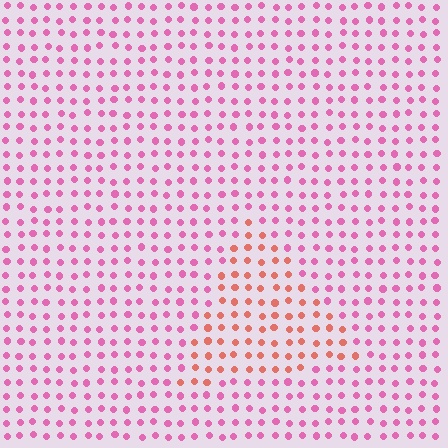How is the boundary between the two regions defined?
The boundary is defined purely by a slight shift in hue (about 42 degrees). Spacing, size, and orientation are identical on both sides.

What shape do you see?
I see a triangle.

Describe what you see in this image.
The image is filled with small pink elements in a uniform arrangement. A triangle-shaped region is visible where the elements are tinted to a slightly different hue, forming a subtle color boundary.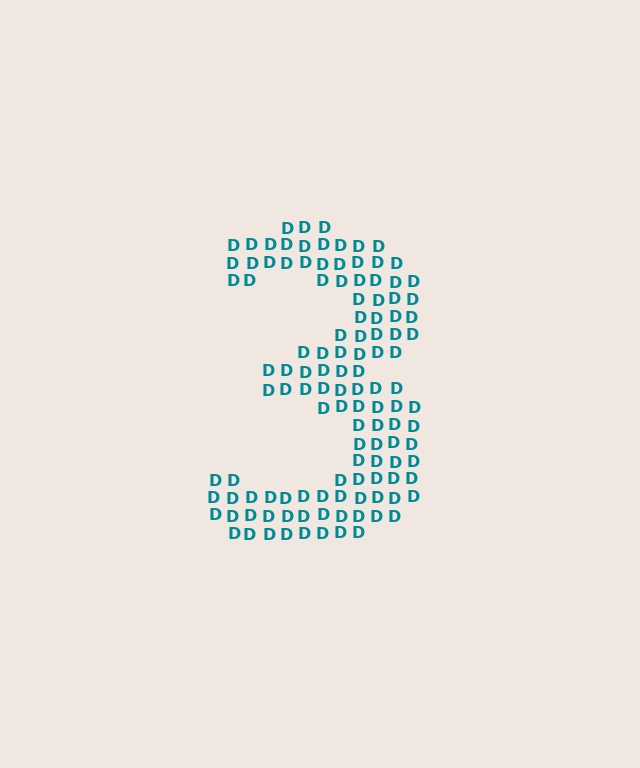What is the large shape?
The large shape is the digit 3.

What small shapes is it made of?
It is made of small letter D's.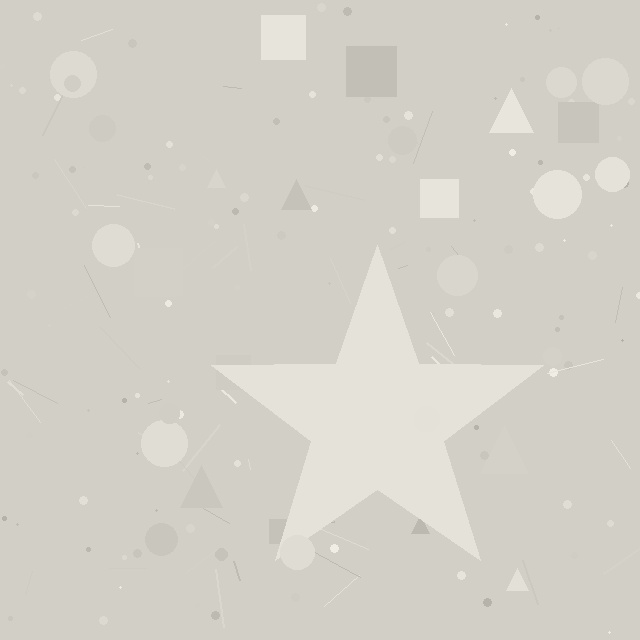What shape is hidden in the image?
A star is hidden in the image.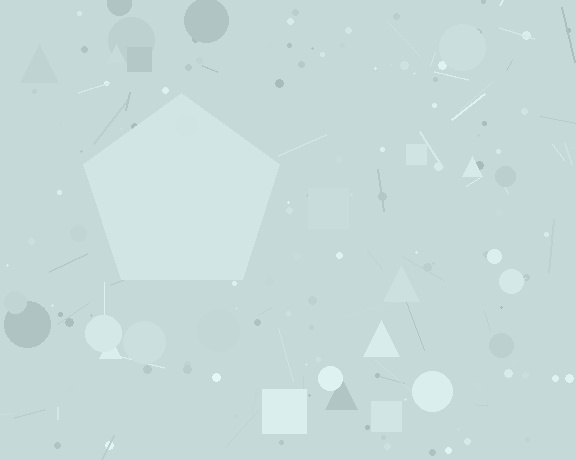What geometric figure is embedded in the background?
A pentagon is embedded in the background.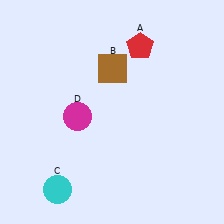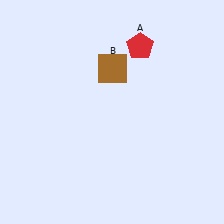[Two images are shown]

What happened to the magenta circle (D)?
The magenta circle (D) was removed in Image 2. It was in the bottom-left area of Image 1.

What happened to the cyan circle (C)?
The cyan circle (C) was removed in Image 2. It was in the bottom-left area of Image 1.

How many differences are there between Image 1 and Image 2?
There are 2 differences between the two images.